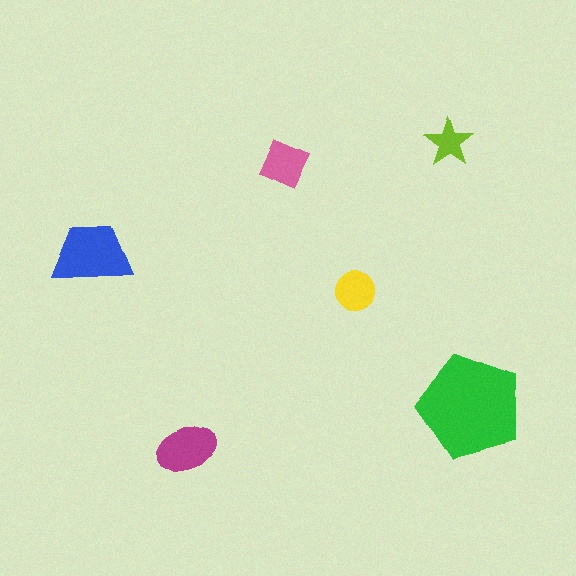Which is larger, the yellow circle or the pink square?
The pink square.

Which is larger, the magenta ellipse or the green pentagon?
The green pentagon.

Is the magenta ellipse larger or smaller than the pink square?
Larger.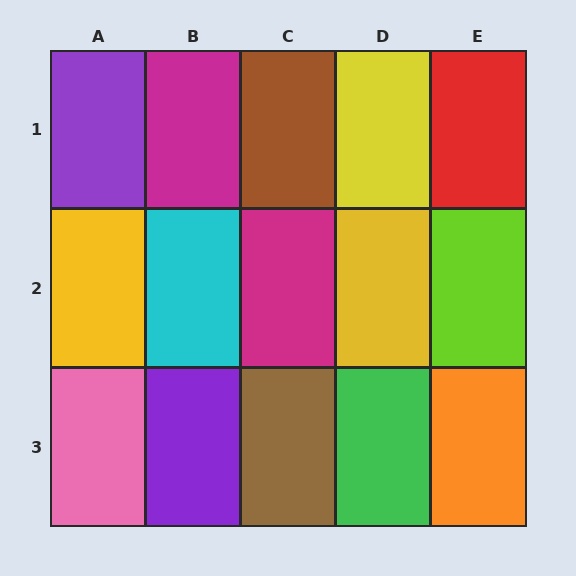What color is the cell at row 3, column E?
Orange.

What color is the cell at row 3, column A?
Pink.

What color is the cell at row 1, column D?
Yellow.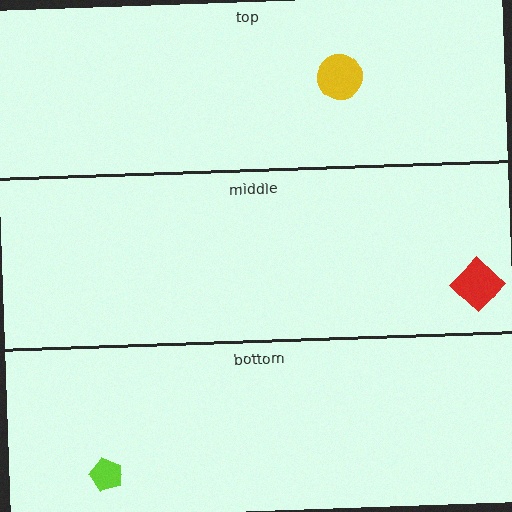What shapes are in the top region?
The yellow circle.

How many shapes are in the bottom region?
1.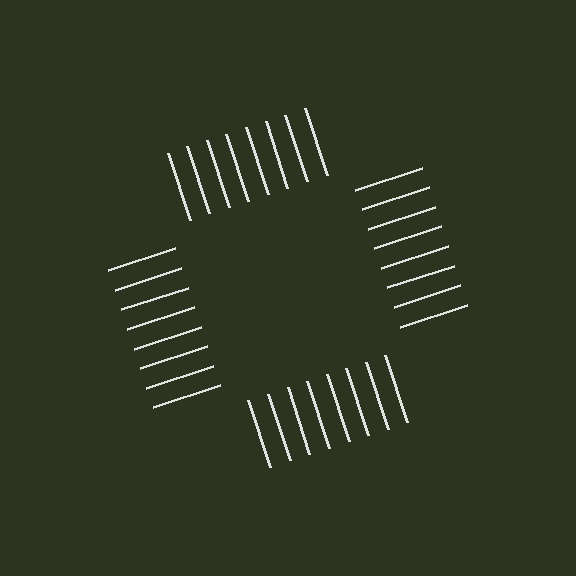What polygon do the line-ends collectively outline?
An illusory square — the line segments terminate on its edges but no continuous stroke is drawn.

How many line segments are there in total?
32 — 8 along each of the 4 edges.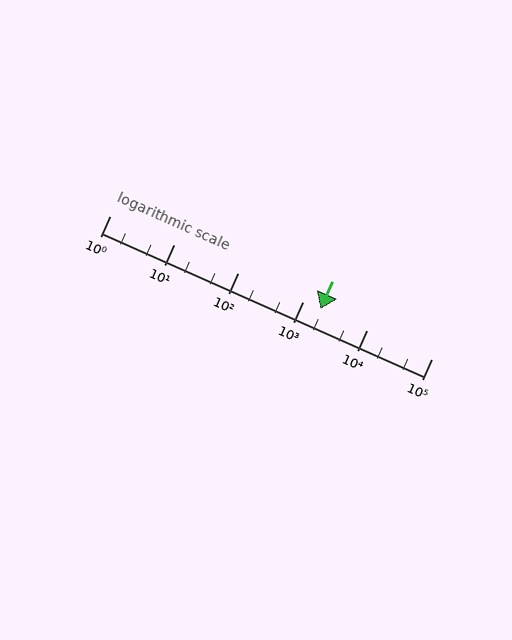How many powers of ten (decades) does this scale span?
The scale spans 5 decades, from 1 to 100000.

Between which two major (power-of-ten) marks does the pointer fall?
The pointer is between 1000 and 10000.